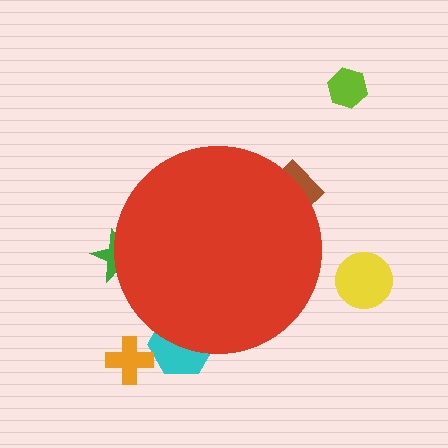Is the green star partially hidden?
Yes, the green star is partially hidden behind the red circle.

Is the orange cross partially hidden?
No, the orange cross is fully visible.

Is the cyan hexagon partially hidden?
Yes, the cyan hexagon is partially hidden behind the red circle.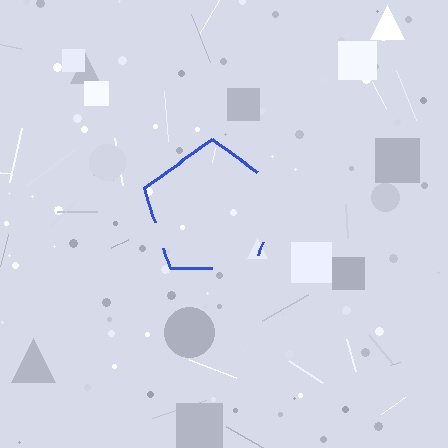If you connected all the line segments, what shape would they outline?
They would outline a pentagon.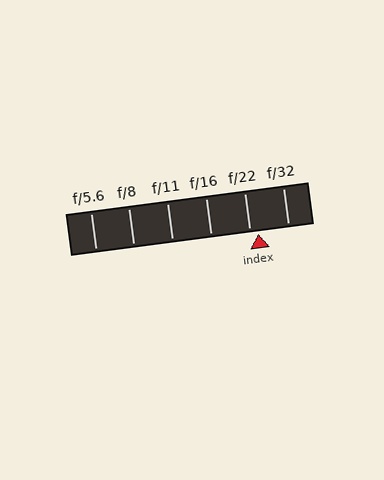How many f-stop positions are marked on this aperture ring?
There are 6 f-stop positions marked.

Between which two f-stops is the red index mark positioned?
The index mark is between f/22 and f/32.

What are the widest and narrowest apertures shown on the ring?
The widest aperture shown is f/5.6 and the narrowest is f/32.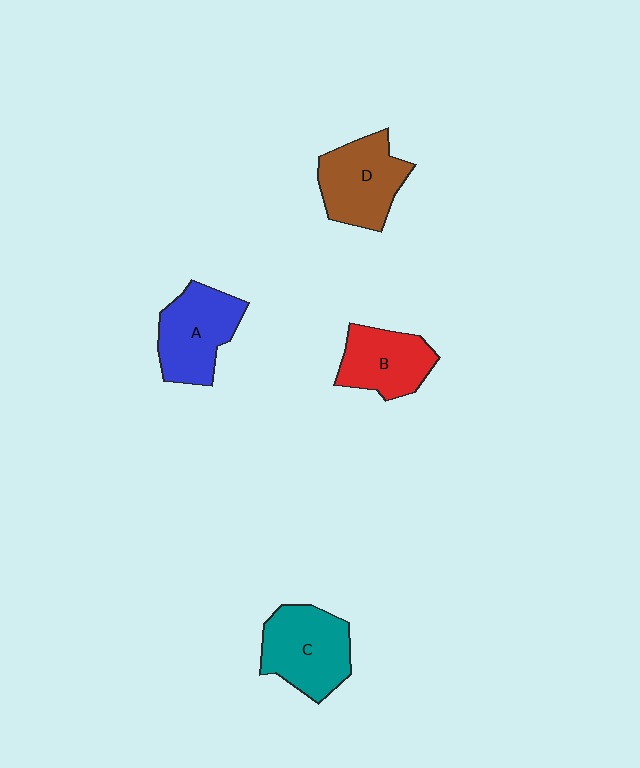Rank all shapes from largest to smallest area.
From largest to smallest: C (teal), D (brown), A (blue), B (red).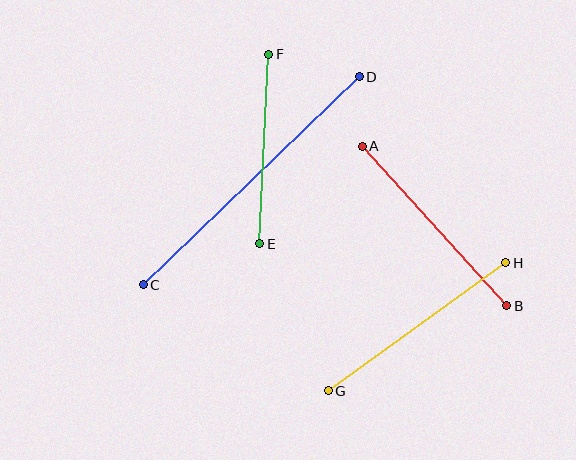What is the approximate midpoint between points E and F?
The midpoint is at approximately (264, 149) pixels.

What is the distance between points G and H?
The distance is approximately 219 pixels.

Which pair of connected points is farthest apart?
Points C and D are farthest apart.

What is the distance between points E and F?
The distance is approximately 190 pixels.